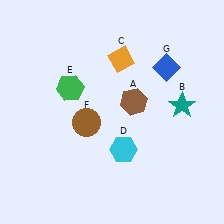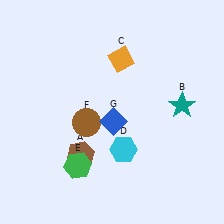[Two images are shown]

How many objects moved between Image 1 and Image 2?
3 objects moved between the two images.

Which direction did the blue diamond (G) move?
The blue diamond (G) moved down.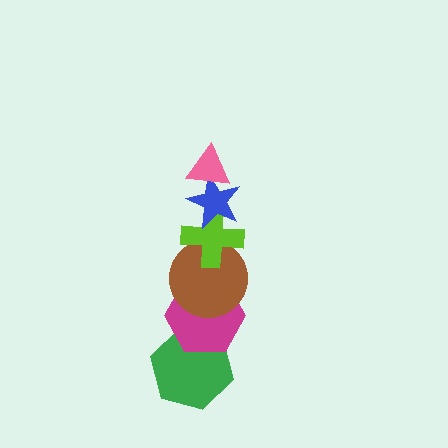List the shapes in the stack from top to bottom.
From top to bottom: the pink triangle, the blue star, the lime cross, the brown circle, the magenta hexagon, the green hexagon.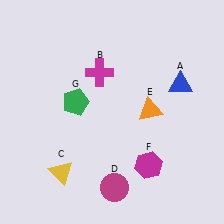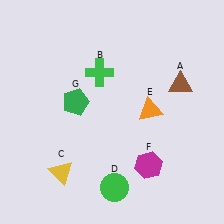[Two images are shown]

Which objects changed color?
A changed from blue to brown. B changed from magenta to green. D changed from magenta to green.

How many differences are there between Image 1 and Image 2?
There are 3 differences between the two images.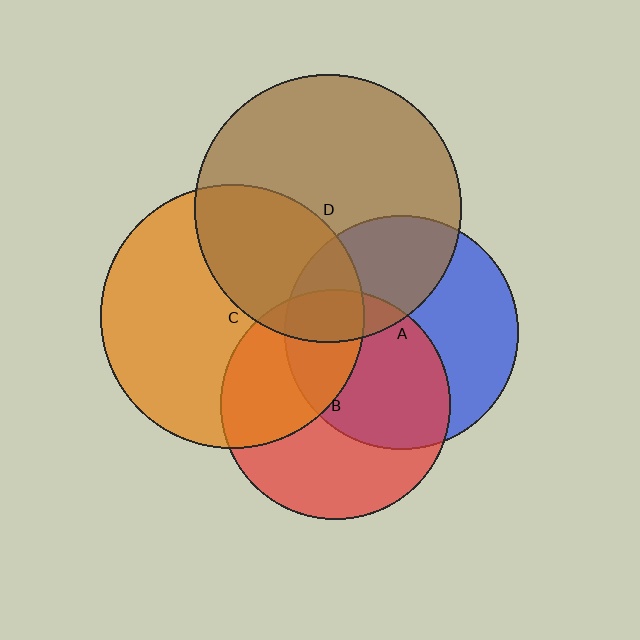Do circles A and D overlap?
Yes.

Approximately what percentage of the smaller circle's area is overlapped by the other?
Approximately 35%.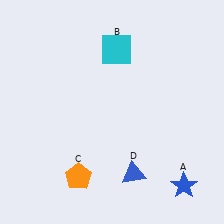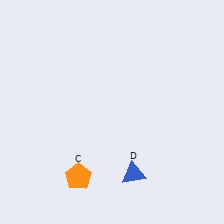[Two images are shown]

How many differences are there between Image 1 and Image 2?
There are 2 differences between the two images.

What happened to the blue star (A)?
The blue star (A) was removed in Image 2. It was in the bottom-right area of Image 1.